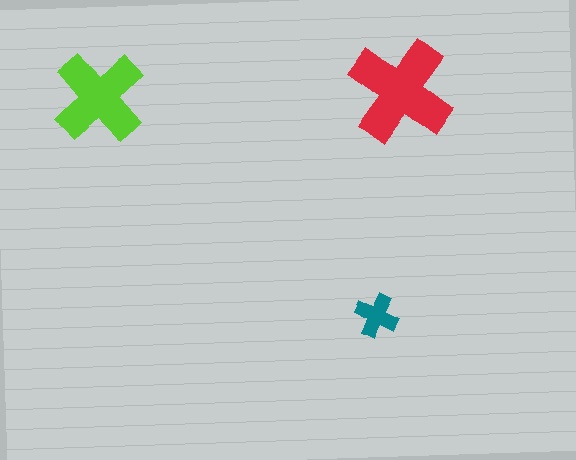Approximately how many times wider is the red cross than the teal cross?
About 2.5 times wider.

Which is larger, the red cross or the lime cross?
The red one.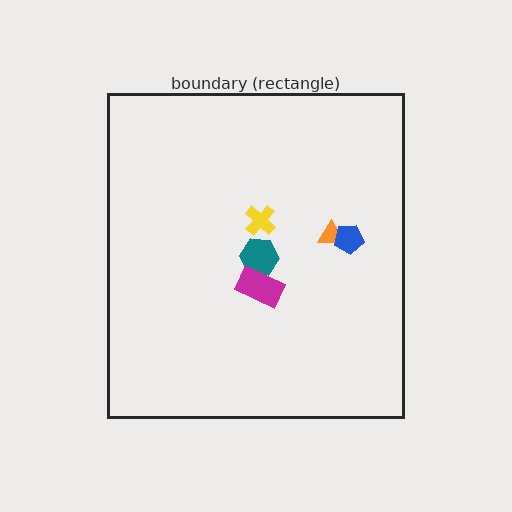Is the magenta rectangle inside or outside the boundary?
Inside.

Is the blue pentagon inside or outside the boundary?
Inside.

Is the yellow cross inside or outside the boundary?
Inside.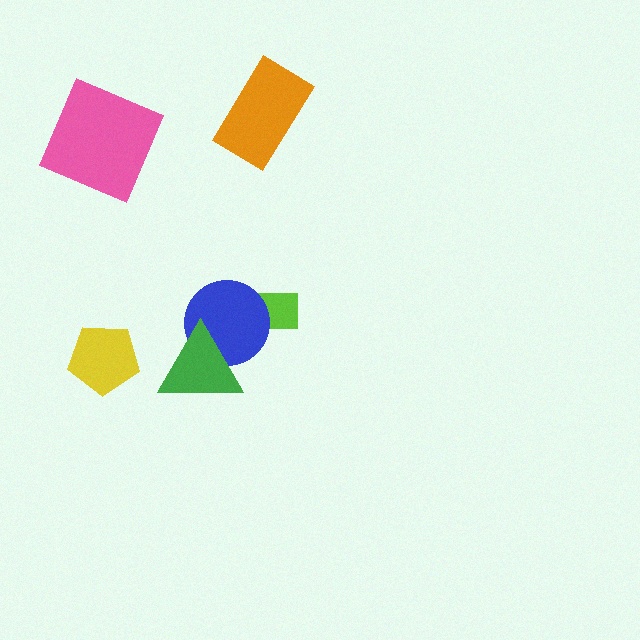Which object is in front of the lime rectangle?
The blue circle is in front of the lime rectangle.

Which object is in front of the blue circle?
The green triangle is in front of the blue circle.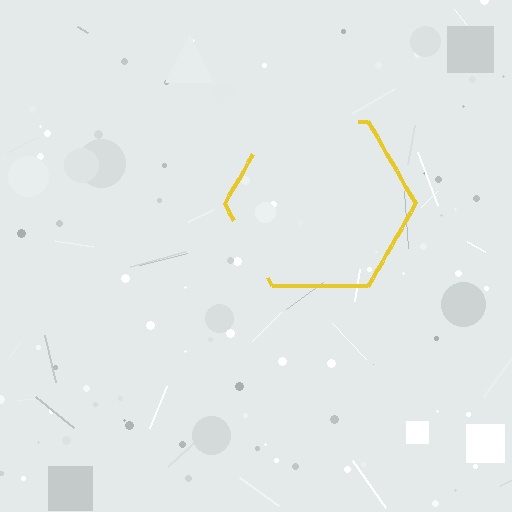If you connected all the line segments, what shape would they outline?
They would outline a hexagon.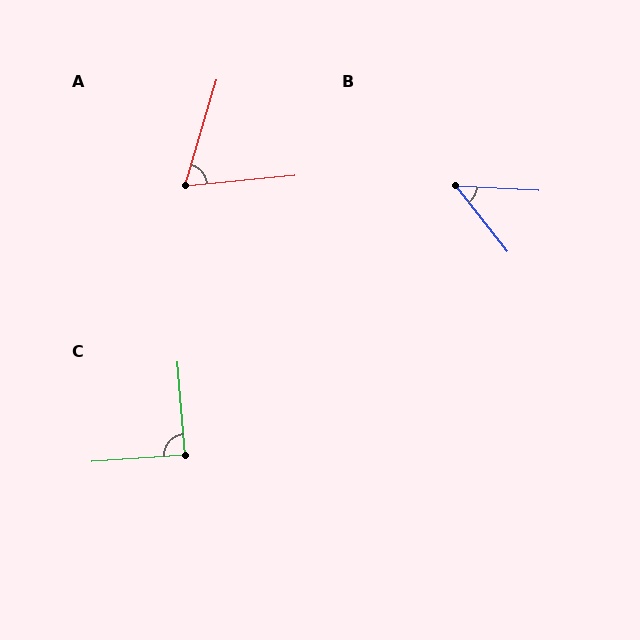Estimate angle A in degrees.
Approximately 68 degrees.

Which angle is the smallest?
B, at approximately 49 degrees.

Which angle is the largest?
C, at approximately 89 degrees.